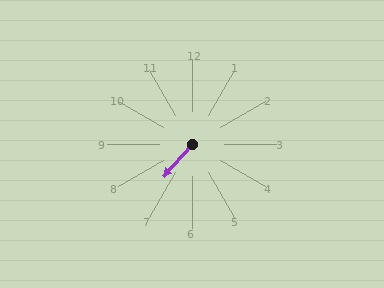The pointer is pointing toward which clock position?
Roughly 7 o'clock.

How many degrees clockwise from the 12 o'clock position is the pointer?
Approximately 222 degrees.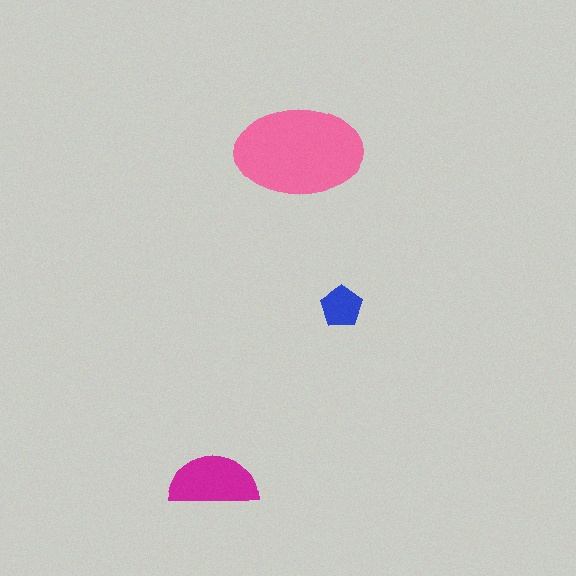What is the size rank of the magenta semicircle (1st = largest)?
2nd.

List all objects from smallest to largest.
The blue pentagon, the magenta semicircle, the pink ellipse.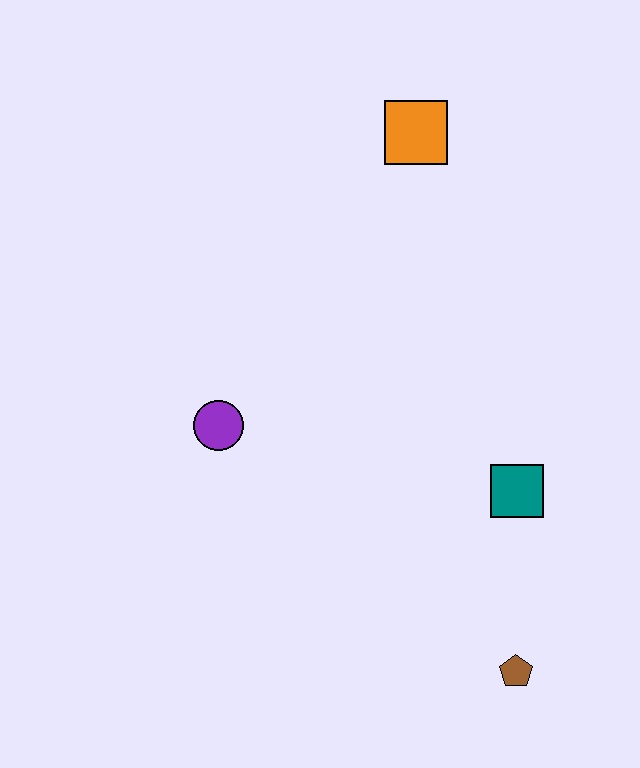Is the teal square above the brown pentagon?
Yes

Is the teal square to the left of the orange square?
No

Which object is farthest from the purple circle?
The brown pentagon is farthest from the purple circle.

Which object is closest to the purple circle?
The teal square is closest to the purple circle.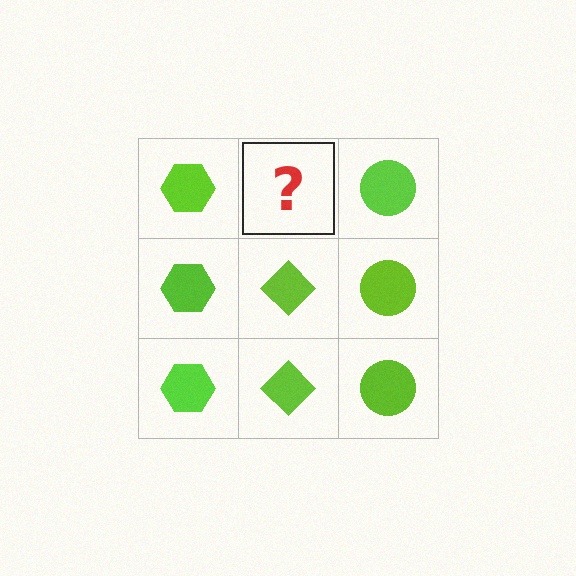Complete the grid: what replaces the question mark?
The question mark should be replaced with a lime diamond.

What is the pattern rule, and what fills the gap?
The rule is that each column has a consistent shape. The gap should be filled with a lime diamond.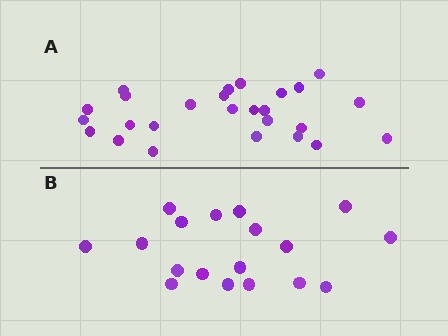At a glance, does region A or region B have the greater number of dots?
Region A (the top region) has more dots.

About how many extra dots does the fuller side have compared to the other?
Region A has roughly 8 or so more dots than region B.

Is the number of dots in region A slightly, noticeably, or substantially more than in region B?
Region A has noticeably more, but not dramatically so. The ratio is roughly 1.4 to 1.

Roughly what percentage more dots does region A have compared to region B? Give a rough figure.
About 45% more.